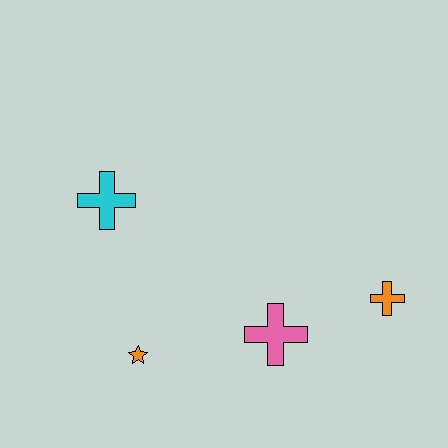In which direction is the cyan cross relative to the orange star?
The cyan cross is above the orange star.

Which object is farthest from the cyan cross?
The orange cross is farthest from the cyan cross.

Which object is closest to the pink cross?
The orange cross is closest to the pink cross.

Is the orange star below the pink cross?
Yes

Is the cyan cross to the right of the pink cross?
No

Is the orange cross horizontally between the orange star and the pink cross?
No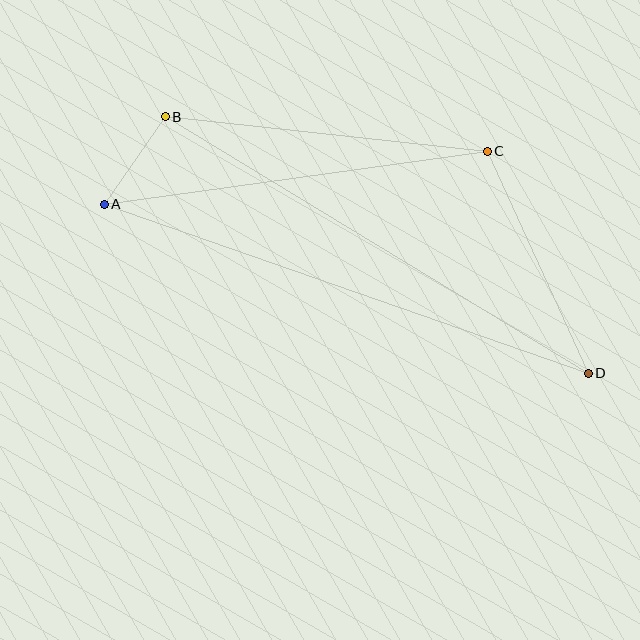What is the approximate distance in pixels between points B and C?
The distance between B and C is approximately 324 pixels.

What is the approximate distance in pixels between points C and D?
The distance between C and D is approximately 244 pixels.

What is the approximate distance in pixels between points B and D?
The distance between B and D is approximately 495 pixels.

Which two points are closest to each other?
Points A and B are closest to each other.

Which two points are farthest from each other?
Points A and D are farthest from each other.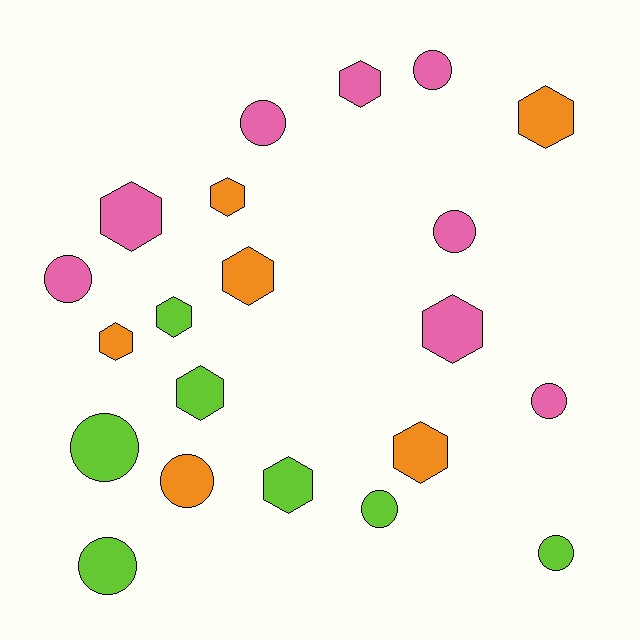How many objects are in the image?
There are 21 objects.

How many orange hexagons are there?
There are 5 orange hexagons.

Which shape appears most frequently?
Hexagon, with 11 objects.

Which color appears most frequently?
Pink, with 8 objects.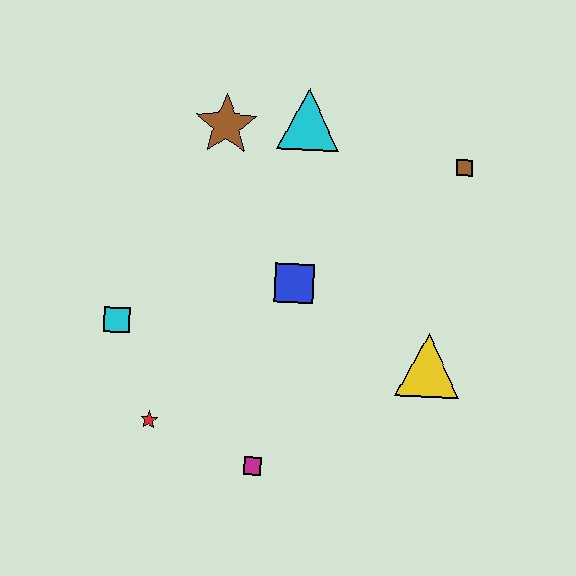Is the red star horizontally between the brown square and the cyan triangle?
No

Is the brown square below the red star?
No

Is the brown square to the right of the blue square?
Yes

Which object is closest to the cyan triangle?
The brown star is closest to the cyan triangle.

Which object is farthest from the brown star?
The magenta square is farthest from the brown star.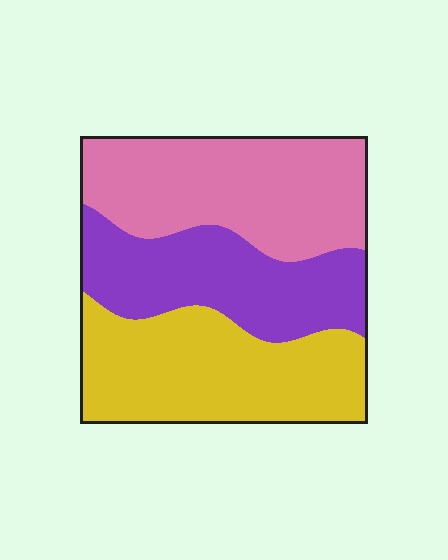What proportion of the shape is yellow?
Yellow covers roughly 35% of the shape.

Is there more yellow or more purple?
Yellow.